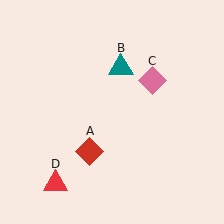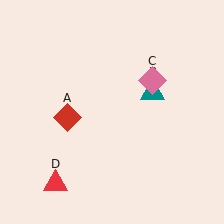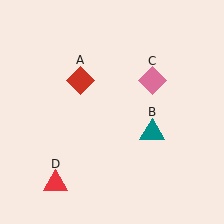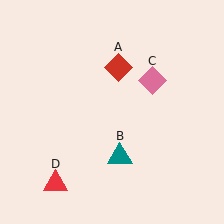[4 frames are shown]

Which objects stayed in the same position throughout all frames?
Pink diamond (object C) and red triangle (object D) remained stationary.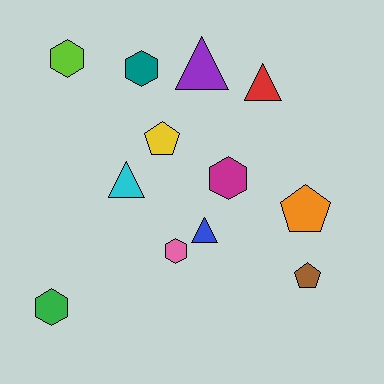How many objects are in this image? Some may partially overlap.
There are 12 objects.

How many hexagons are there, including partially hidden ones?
There are 5 hexagons.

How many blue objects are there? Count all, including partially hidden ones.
There is 1 blue object.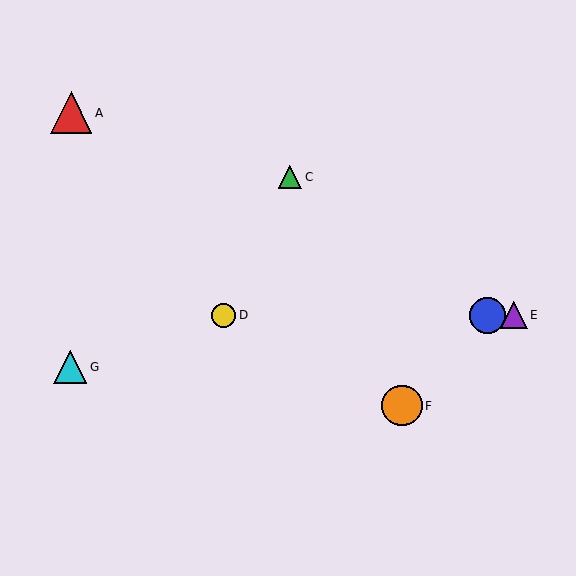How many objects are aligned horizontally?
3 objects (B, D, E) are aligned horizontally.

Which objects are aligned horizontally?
Objects B, D, E are aligned horizontally.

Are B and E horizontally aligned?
Yes, both are at y≈315.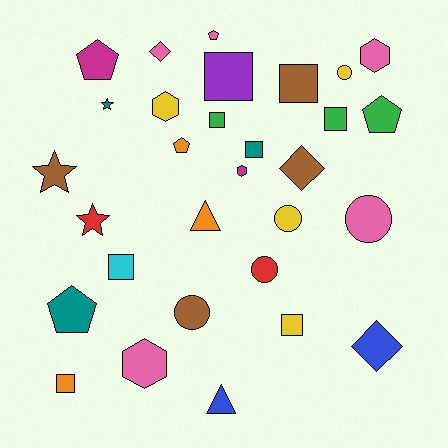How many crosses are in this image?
There are no crosses.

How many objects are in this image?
There are 30 objects.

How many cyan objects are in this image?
There is 1 cyan object.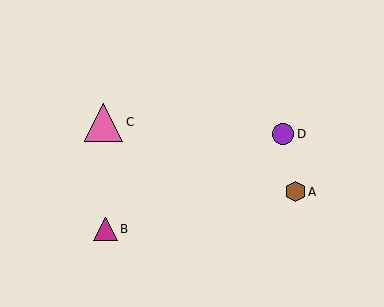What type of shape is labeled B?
Shape B is a magenta triangle.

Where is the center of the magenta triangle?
The center of the magenta triangle is at (106, 229).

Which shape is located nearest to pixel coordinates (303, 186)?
The brown hexagon (labeled A) at (295, 192) is nearest to that location.